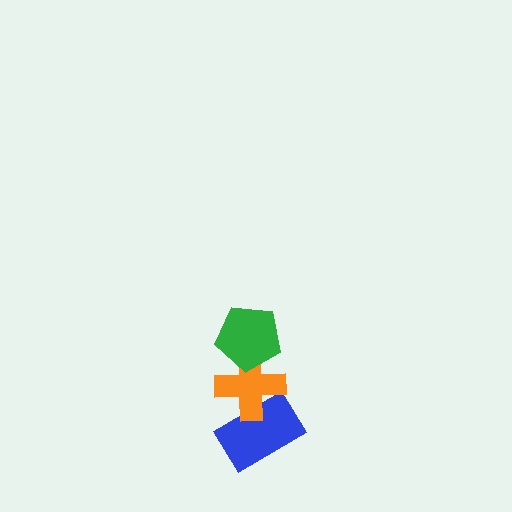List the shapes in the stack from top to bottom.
From top to bottom: the green pentagon, the orange cross, the blue rectangle.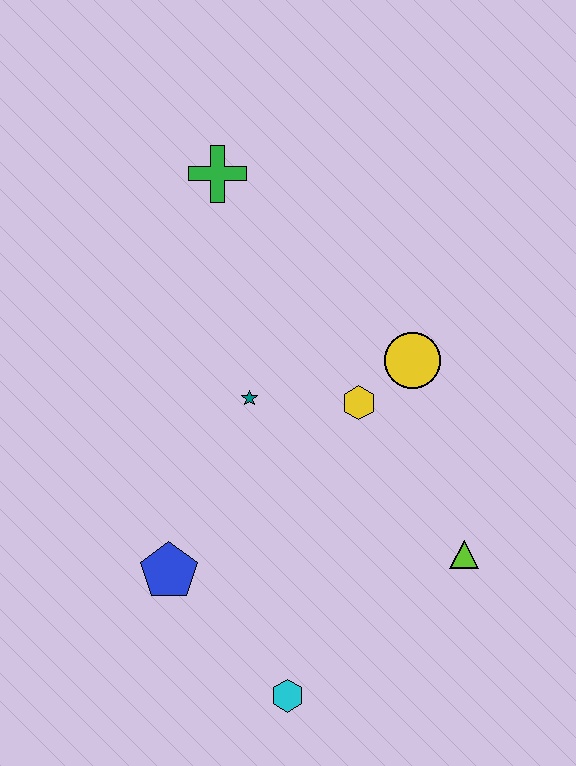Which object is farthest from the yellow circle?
The cyan hexagon is farthest from the yellow circle.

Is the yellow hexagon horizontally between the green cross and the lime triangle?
Yes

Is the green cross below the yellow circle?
No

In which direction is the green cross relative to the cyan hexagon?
The green cross is above the cyan hexagon.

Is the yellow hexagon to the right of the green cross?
Yes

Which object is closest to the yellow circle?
The yellow hexagon is closest to the yellow circle.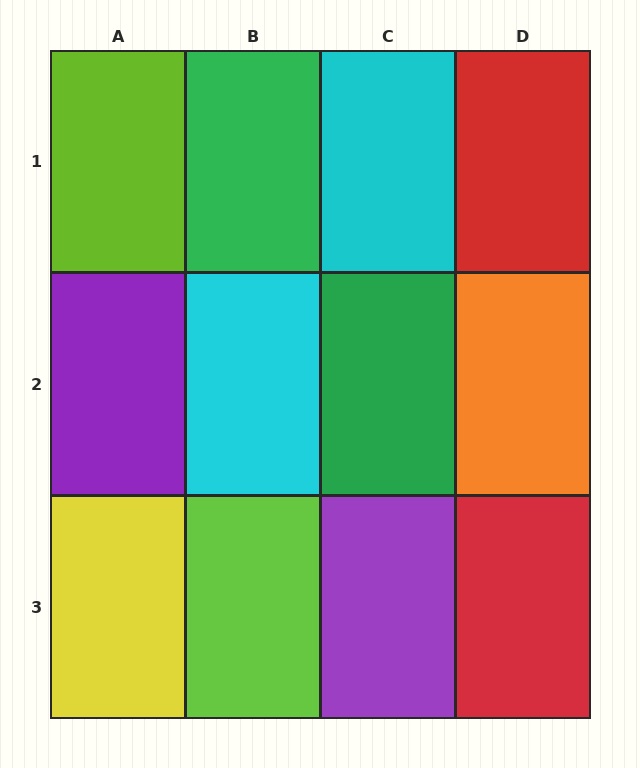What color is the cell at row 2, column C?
Green.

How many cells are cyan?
2 cells are cyan.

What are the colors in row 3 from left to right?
Yellow, lime, purple, red.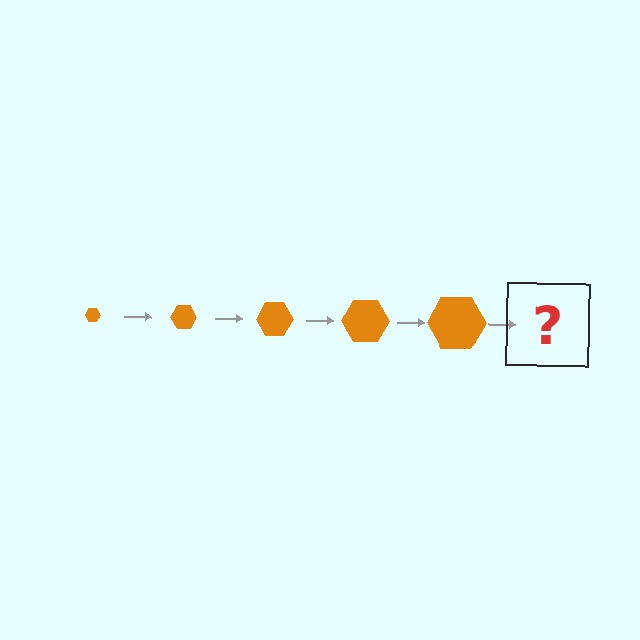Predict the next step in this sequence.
The next step is an orange hexagon, larger than the previous one.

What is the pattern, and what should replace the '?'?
The pattern is that the hexagon gets progressively larger each step. The '?' should be an orange hexagon, larger than the previous one.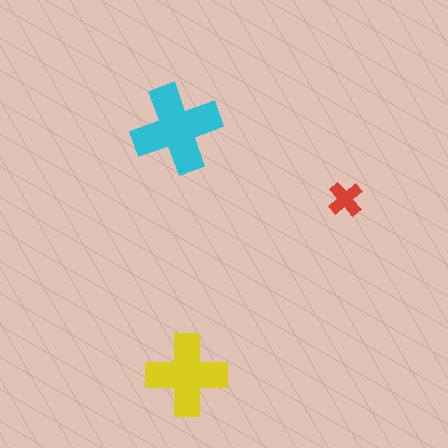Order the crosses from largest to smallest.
the cyan one, the yellow one, the red one.